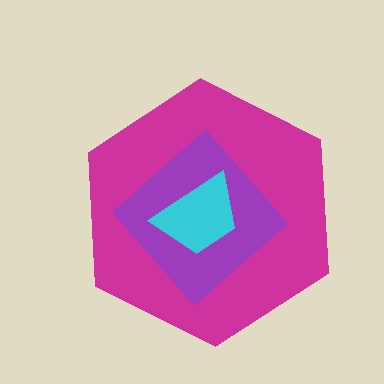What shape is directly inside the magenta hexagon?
The purple diamond.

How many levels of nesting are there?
3.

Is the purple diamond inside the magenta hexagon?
Yes.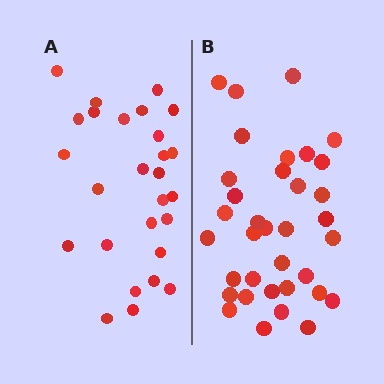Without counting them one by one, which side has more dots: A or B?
Region B (the right region) has more dots.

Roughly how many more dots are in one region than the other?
Region B has roughly 8 or so more dots than region A.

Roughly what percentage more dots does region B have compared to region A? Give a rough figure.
About 30% more.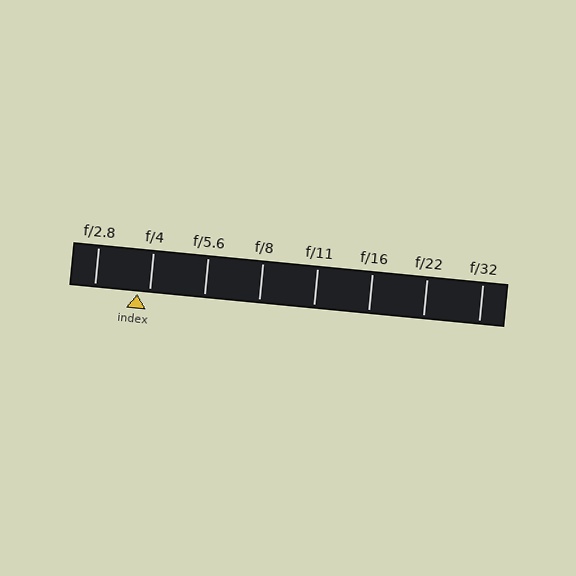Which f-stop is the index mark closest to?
The index mark is closest to f/4.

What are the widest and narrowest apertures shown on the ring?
The widest aperture shown is f/2.8 and the narrowest is f/32.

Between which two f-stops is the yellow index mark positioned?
The index mark is between f/2.8 and f/4.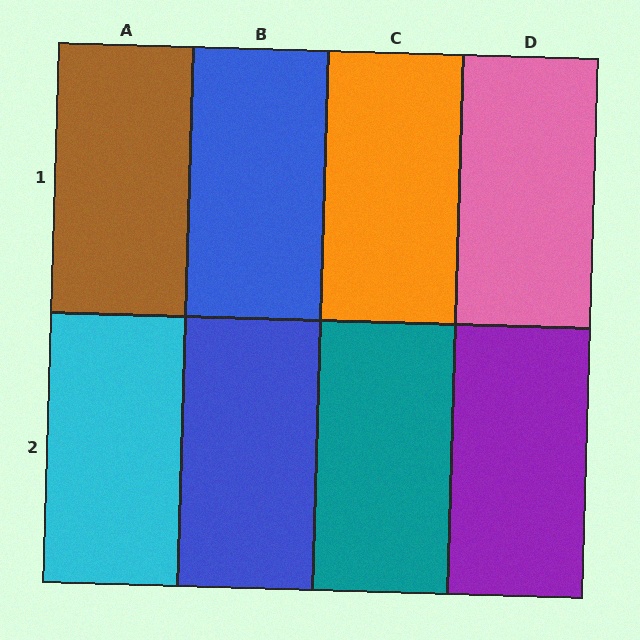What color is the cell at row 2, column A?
Cyan.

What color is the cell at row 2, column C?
Teal.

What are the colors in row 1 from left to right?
Brown, blue, orange, pink.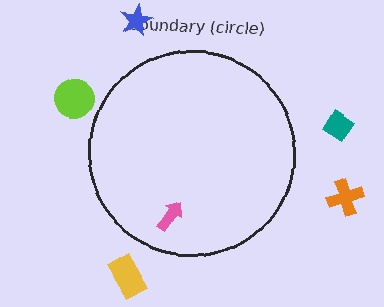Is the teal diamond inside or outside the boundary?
Outside.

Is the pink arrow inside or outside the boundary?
Inside.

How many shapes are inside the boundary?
1 inside, 5 outside.